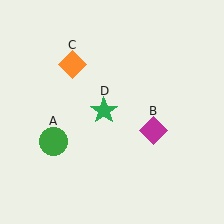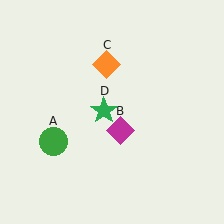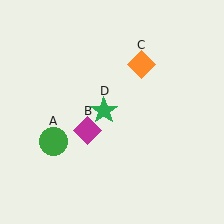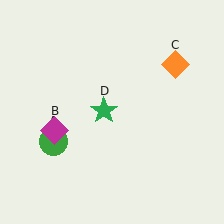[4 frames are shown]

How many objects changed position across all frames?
2 objects changed position: magenta diamond (object B), orange diamond (object C).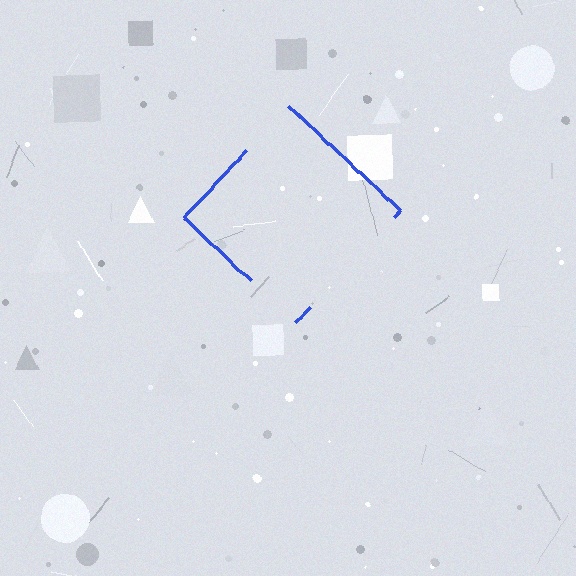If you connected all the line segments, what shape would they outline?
They would outline a diamond.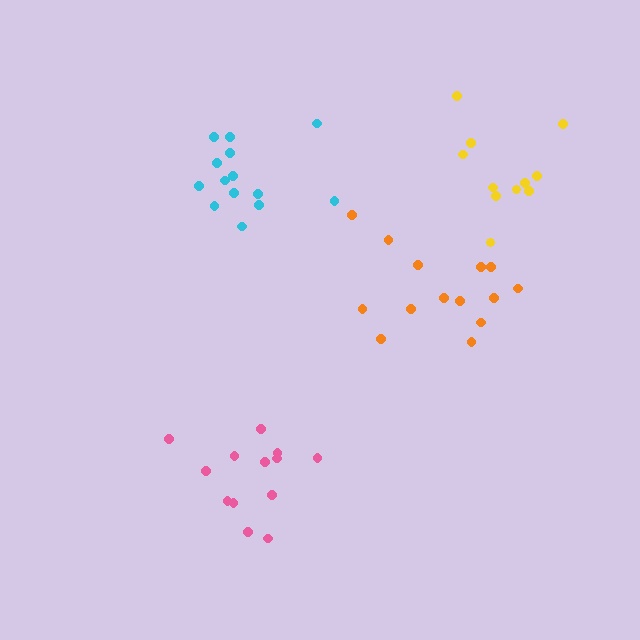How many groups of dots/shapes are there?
There are 4 groups.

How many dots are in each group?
Group 1: 11 dots, Group 2: 13 dots, Group 3: 14 dots, Group 4: 14 dots (52 total).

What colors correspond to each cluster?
The clusters are colored: yellow, pink, orange, cyan.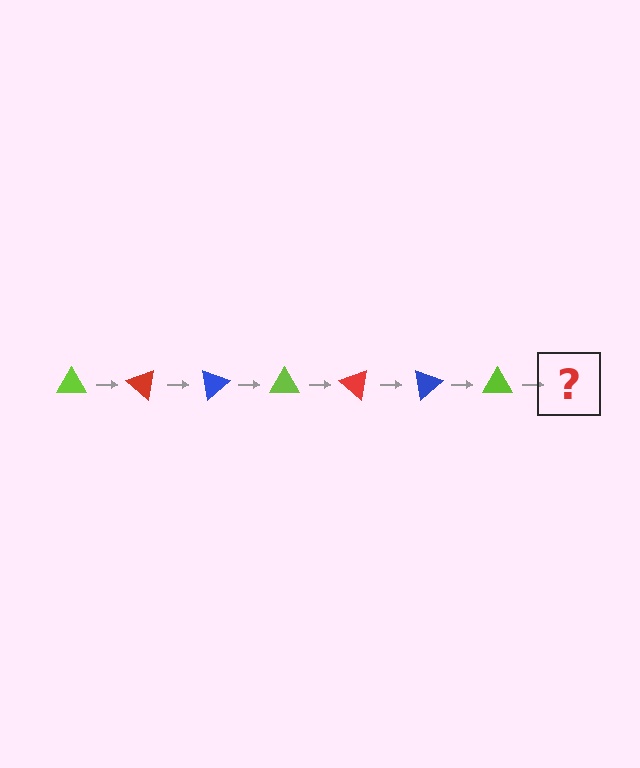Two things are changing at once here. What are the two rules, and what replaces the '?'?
The two rules are that it rotates 40 degrees each step and the color cycles through lime, red, and blue. The '?' should be a red triangle, rotated 280 degrees from the start.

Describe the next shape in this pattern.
It should be a red triangle, rotated 280 degrees from the start.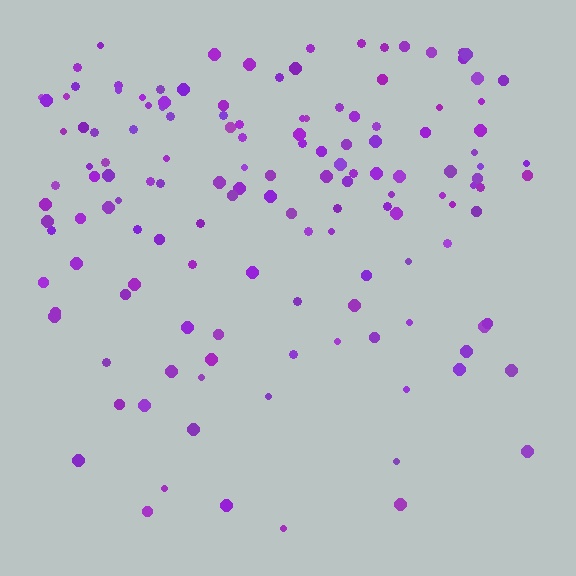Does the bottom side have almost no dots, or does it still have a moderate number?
Still a moderate number, just noticeably fewer than the top.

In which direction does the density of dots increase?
From bottom to top, with the top side densest.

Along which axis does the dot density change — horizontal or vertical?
Vertical.